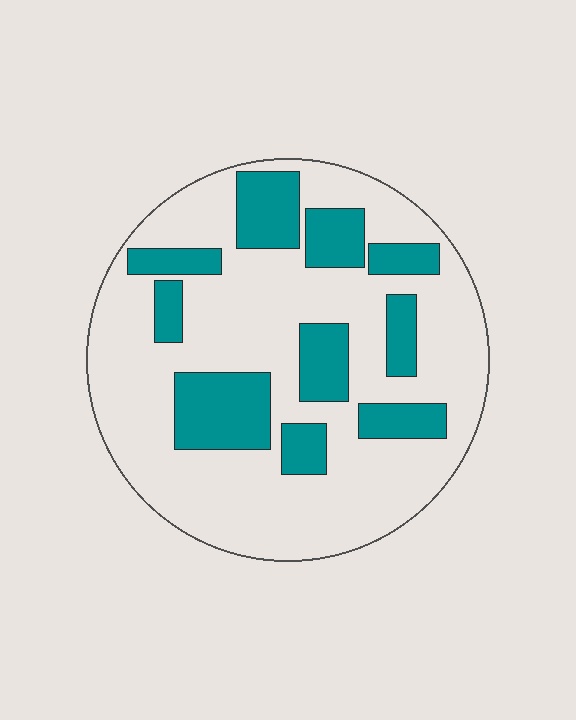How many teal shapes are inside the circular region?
10.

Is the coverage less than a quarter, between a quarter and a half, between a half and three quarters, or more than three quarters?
Between a quarter and a half.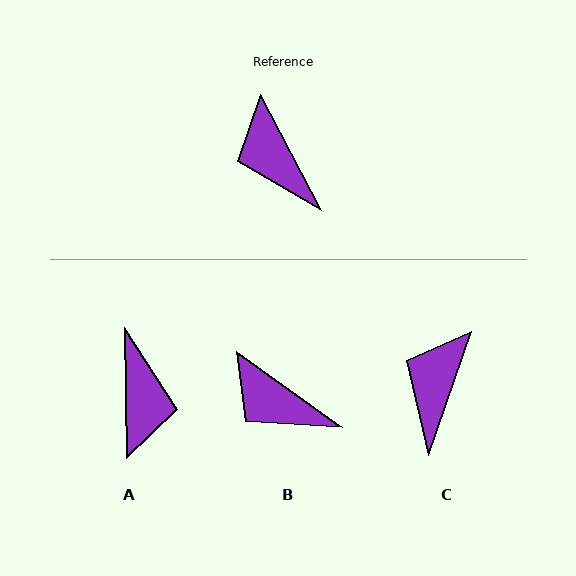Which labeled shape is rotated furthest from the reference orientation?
A, about 153 degrees away.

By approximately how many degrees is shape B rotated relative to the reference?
Approximately 27 degrees counter-clockwise.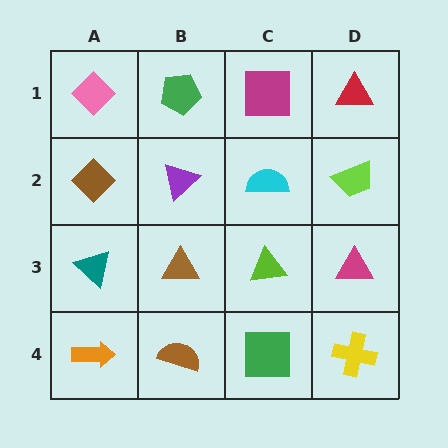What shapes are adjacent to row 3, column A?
A brown diamond (row 2, column A), an orange arrow (row 4, column A), a brown triangle (row 3, column B).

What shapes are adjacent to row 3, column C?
A cyan semicircle (row 2, column C), a green square (row 4, column C), a brown triangle (row 3, column B), a magenta triangle (row 3, column D).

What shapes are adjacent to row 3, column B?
A purple triangle (row 2, column B), a brown semicircle (row 4, column B), a teal triangle (row 3, column A), a lime triangle (row 3, column C).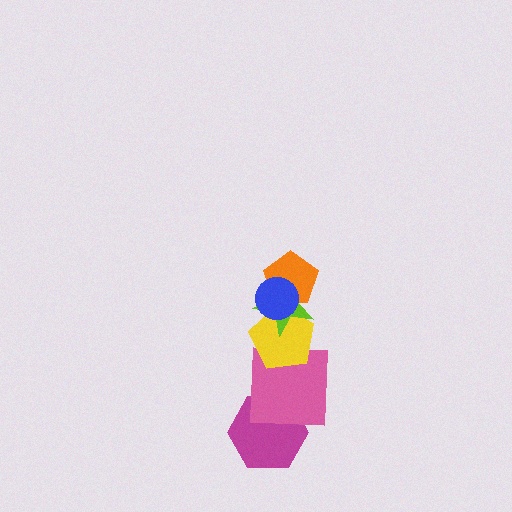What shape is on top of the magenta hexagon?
The pink square is on top of the magenta hexagon.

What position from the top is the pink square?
The pink square is 5th from the top.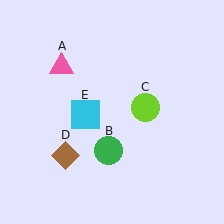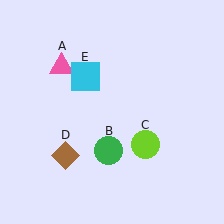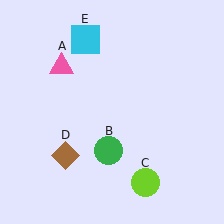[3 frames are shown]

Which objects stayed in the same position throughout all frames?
Pink triangle (object A) and green circle (object B) and brown diamond (object D) remained stationary.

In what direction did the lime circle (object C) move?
The lime circle (object C) moved down.